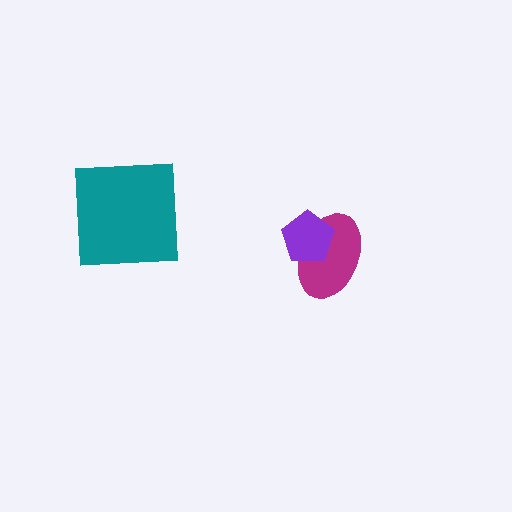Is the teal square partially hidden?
No, no other shape covers it.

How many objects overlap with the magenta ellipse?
1 object overlaps with the magenta ellipse.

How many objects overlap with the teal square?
0 objects overlap with the teal square.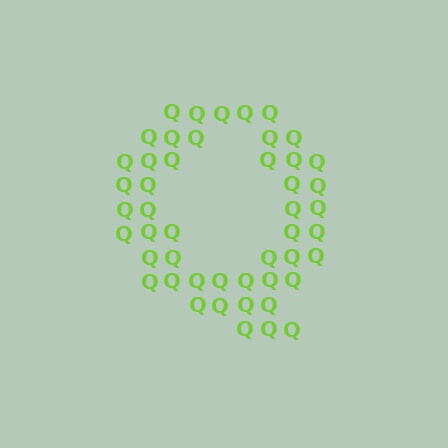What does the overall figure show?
The overall figure shows the letter Q.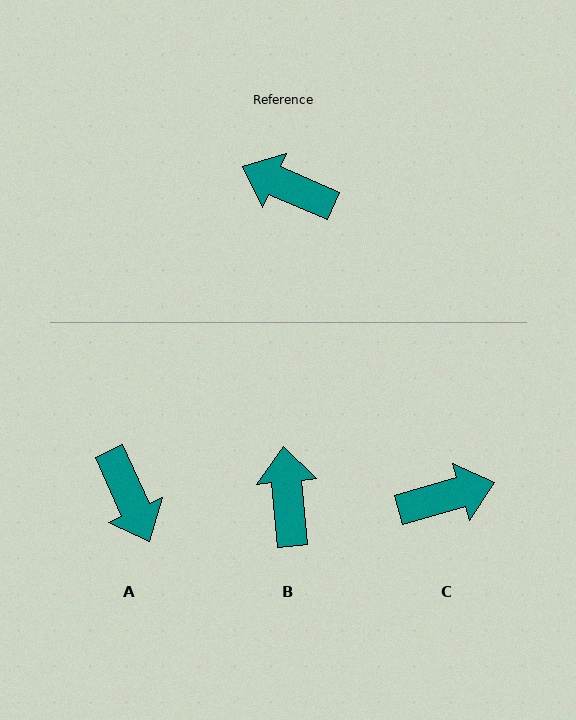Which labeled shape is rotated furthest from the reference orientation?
C, about 141 degrees away.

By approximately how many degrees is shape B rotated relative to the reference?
Approximately 62 degrees clockwise.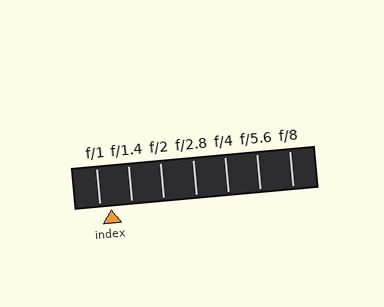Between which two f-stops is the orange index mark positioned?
The index mark is between f/1 and f/1.4.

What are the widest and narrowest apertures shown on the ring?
The widest aperture shown is f/1 and the narrowest is f/8.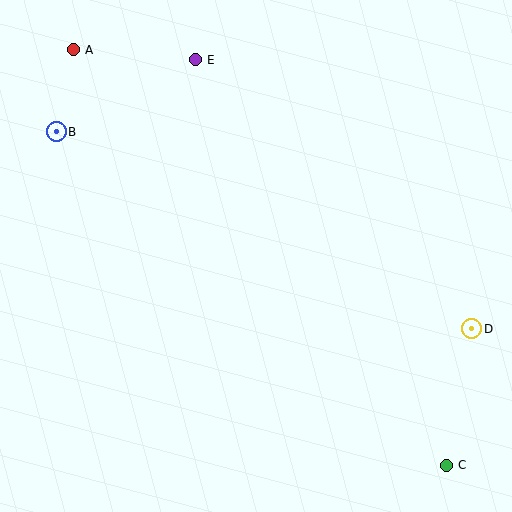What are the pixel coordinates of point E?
Point E is at (195, 60).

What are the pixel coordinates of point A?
Point A is at (73, 50).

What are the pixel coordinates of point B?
Point B is at (56, 132).